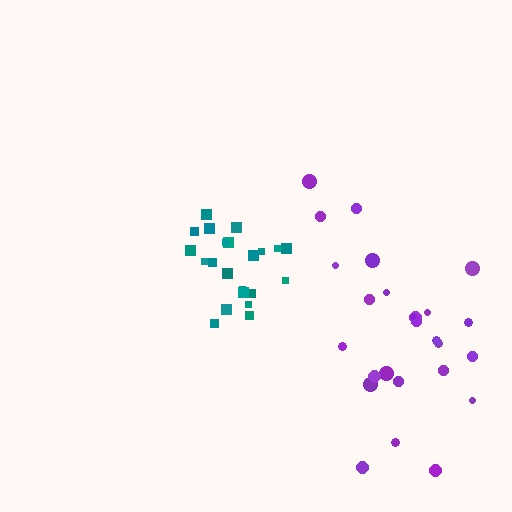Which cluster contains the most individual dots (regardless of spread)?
Purple (27).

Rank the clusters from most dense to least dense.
teal, purple.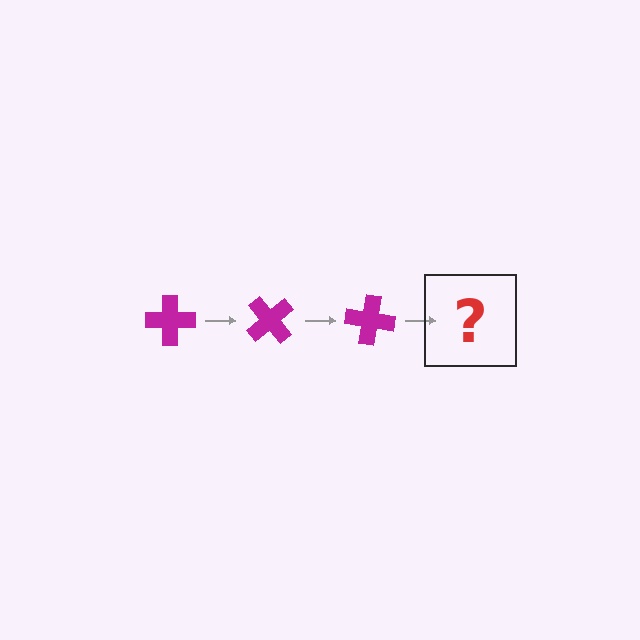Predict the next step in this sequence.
The next step is a magenta cross rotated 150 degrees.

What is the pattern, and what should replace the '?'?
The pattern is that the cross rotates 50 degrees each step. The '?' should be a magenta cross rotated 150 degrees.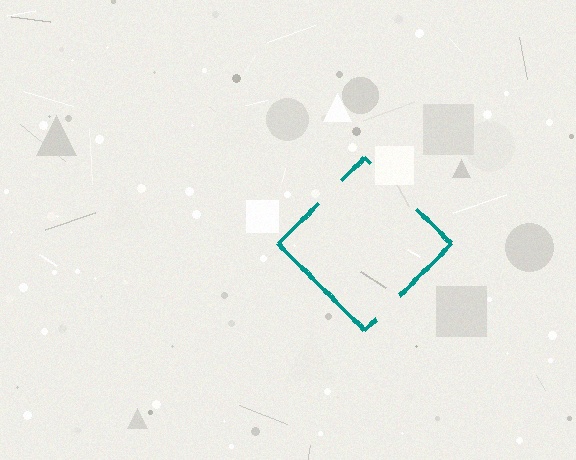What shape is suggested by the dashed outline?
The dashed outline suggests a diamond.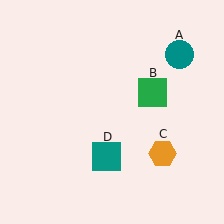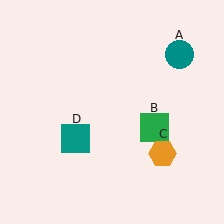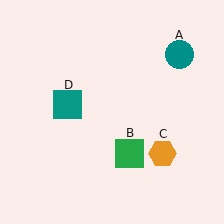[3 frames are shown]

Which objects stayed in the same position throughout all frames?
Teal circle (object A) and orange hexagon (object C) remained stationary.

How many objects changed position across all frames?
2 objects changed position: green square (object B), teal square (object D).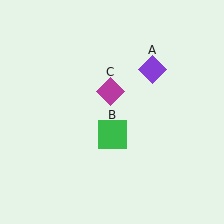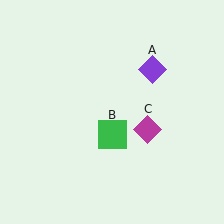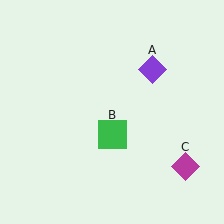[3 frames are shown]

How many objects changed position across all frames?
1 object changed position: magenta diamond (object C).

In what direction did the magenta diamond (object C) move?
The magenta diamond (object C) moved down and to the right.